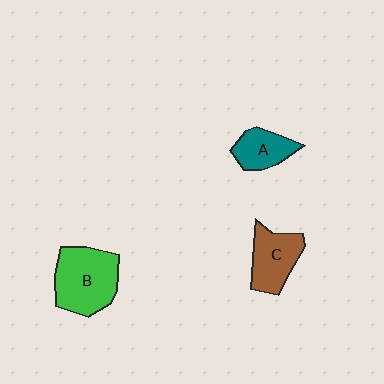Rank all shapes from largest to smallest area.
From largest to smallest: B (green), C (brown), A (teal).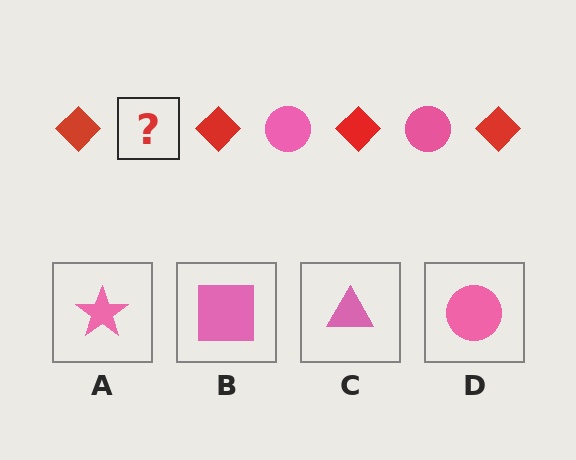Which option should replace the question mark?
Option D.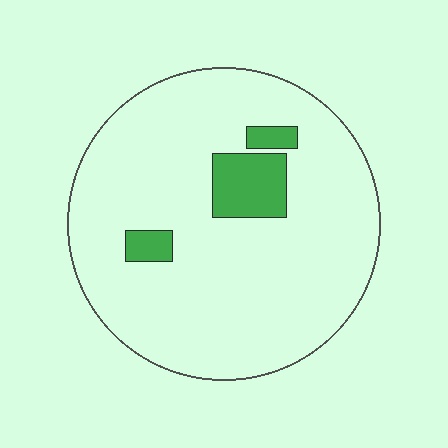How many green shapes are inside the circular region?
3.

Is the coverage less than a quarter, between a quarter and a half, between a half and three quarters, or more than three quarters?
Less than a quarter.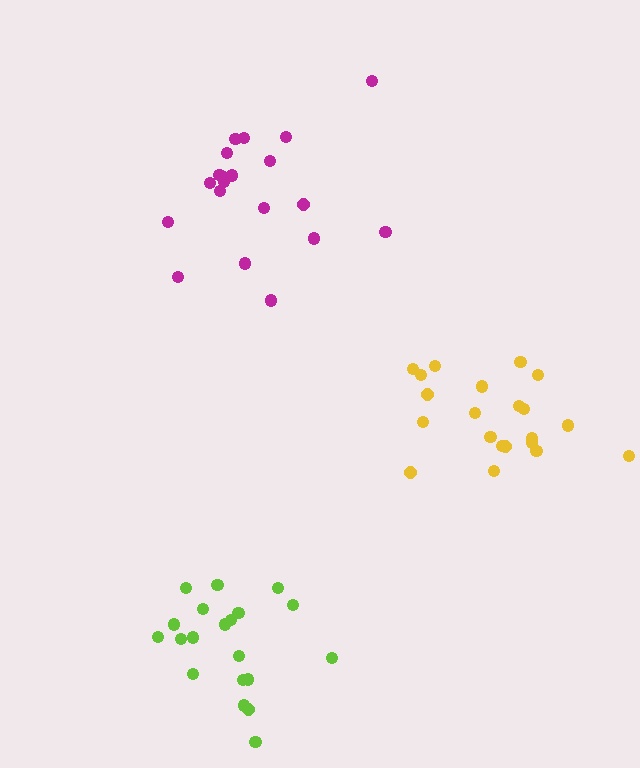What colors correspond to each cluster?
The clusters are colored: yellow, lime, magenta.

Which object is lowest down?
The lime cluster is bottommost.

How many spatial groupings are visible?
There are 3 spatial groupings.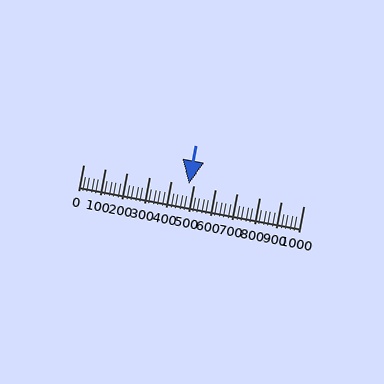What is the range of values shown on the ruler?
The ruler shows values from 0 to 1000.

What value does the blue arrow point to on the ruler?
The blue arrow points to approximately 480.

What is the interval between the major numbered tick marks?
The major tick marks are spaced 100 units apart.